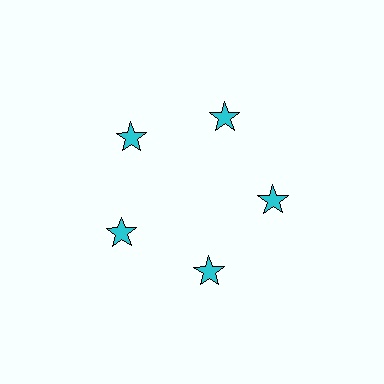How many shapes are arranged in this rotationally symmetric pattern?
There are 5 shapes, arranged in 5 groups of 1.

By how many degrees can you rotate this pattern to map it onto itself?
The pattern maps onto itself every 72 degrees of rotation.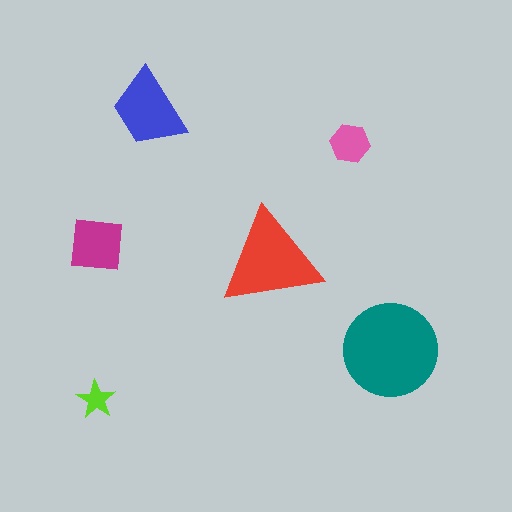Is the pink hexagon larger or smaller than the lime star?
Larger.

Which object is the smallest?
The lime star.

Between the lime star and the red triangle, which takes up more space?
The red triangle.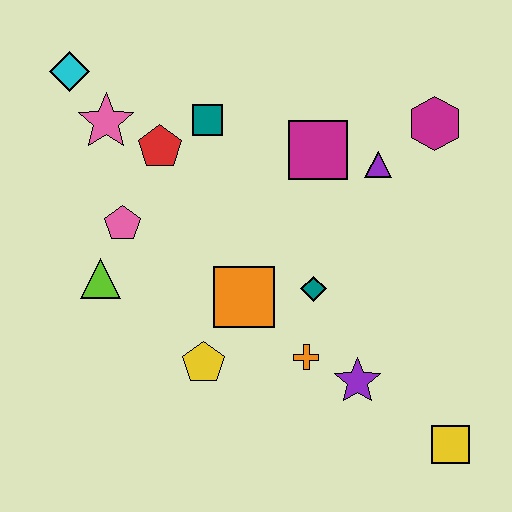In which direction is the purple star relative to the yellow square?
The purple star is to the left of the yellow square.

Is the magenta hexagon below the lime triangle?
No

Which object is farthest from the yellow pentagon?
The magenta hexagon is farthest from the yellow pentagon.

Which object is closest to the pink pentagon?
The lime triangle is closest to the pink pentagon.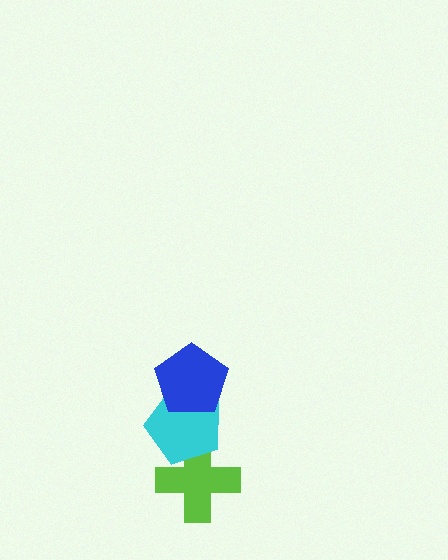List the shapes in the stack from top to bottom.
From top to bottom: the blue pentagon, the cyan pentagon, the lime cross.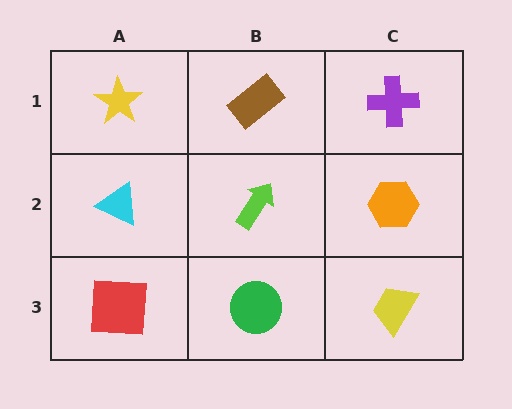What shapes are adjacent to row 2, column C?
A purple cross (row 1, column C), a yellow trapezoid (row 3, column C), a lime arrow (row 2, column B).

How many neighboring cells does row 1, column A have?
2.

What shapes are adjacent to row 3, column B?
A lime arrow (row 2, column B), a red square (row 3, column A), a yellow trapezoid (row 3, column C).